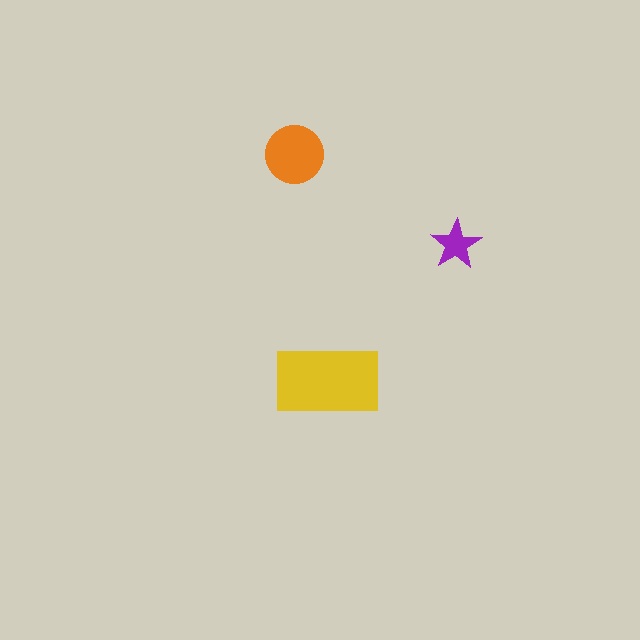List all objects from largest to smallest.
The yellow rectangle, the orange circle, the purple star.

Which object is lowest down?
The yellow rectangle is bottommost.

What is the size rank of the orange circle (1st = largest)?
2nd.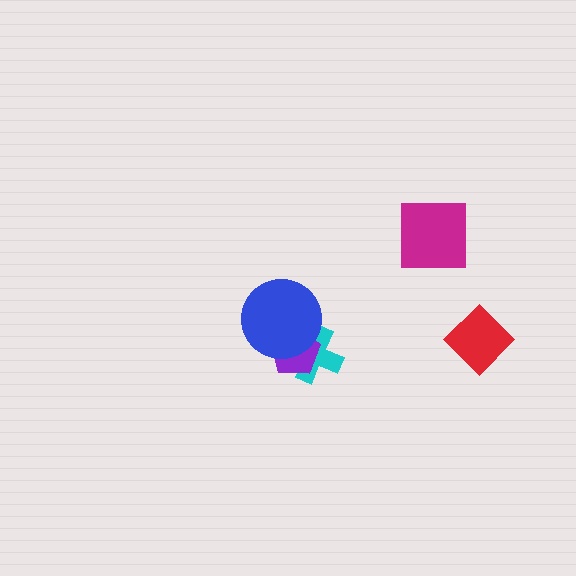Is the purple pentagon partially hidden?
Yes, it is partially covered by another shape.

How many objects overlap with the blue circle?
2 objects overlap with the blue circle.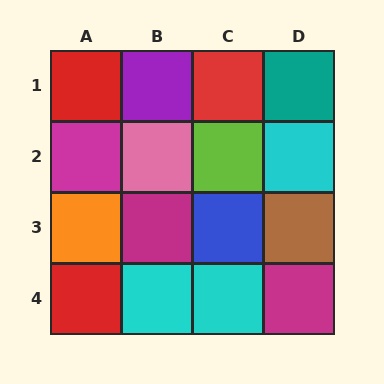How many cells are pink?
1 cell is pink.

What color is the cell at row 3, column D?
Brown.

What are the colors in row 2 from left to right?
Magenta, pink, lime, cyan.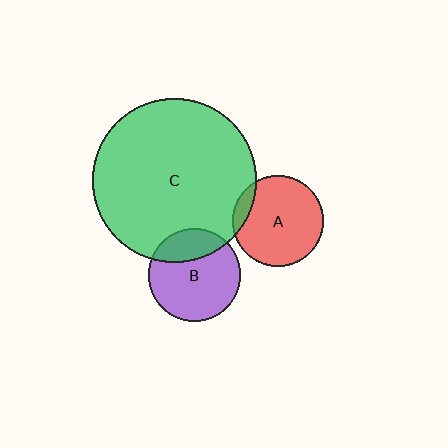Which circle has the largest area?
Circle C (green).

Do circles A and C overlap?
Yes.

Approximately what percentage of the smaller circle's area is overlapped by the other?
Approximately 10%.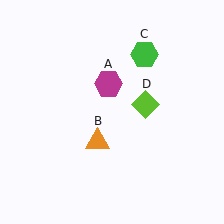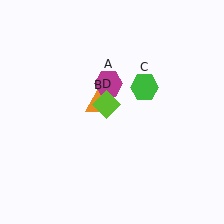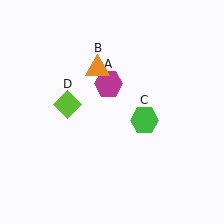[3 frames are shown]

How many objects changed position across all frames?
3 objects changed position: orange triangle (object B), green hexagon (object C), lime diamond (object D).